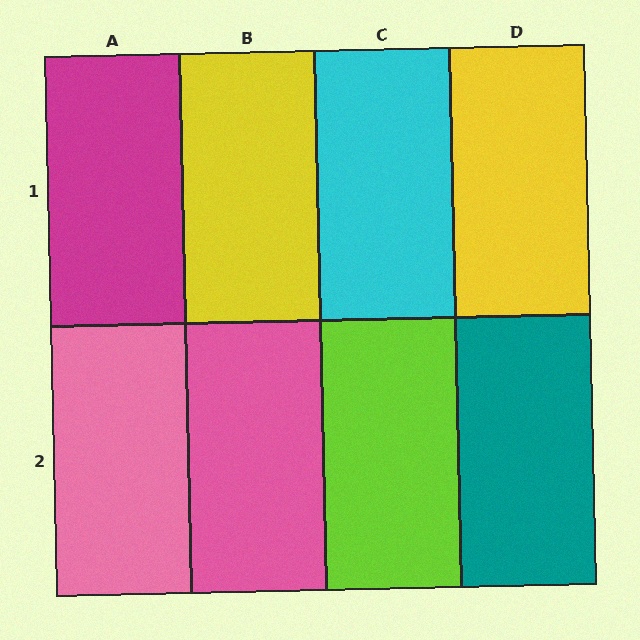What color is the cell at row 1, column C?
Cyan.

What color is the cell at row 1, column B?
Yellow.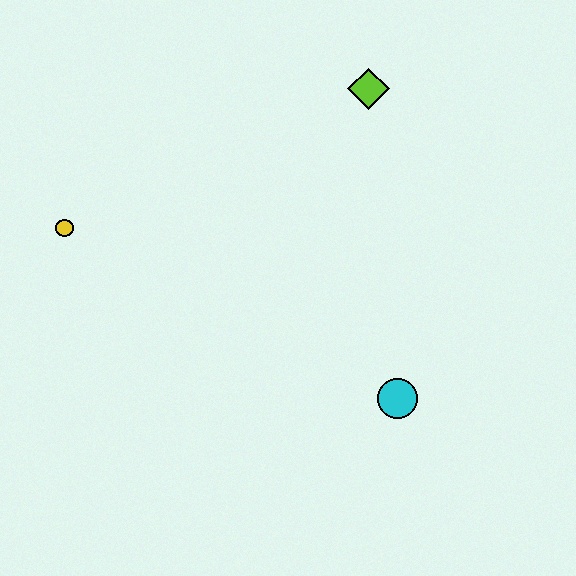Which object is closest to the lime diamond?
The cyan circle is closest to the lime diamond.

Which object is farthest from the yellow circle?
The cyan circle is farthest from the yellow circle.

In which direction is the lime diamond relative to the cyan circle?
The lime diamond is above the cyan circle.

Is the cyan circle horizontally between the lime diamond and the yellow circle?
No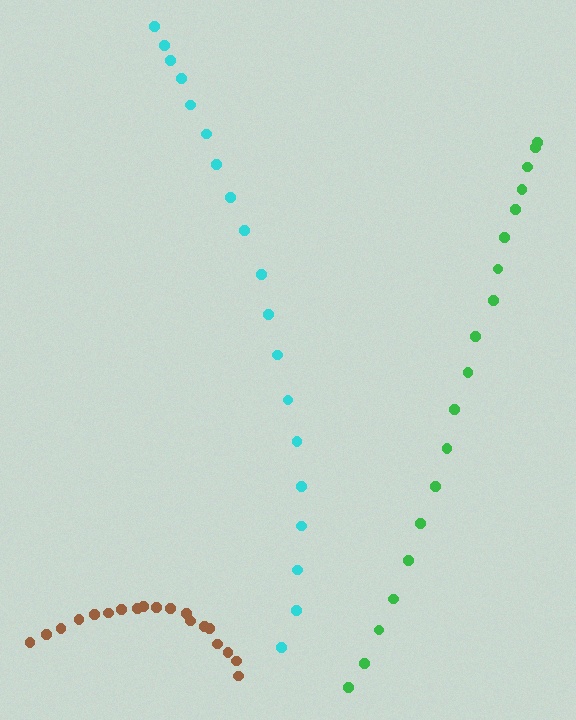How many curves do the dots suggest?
There are 3 distinct paths.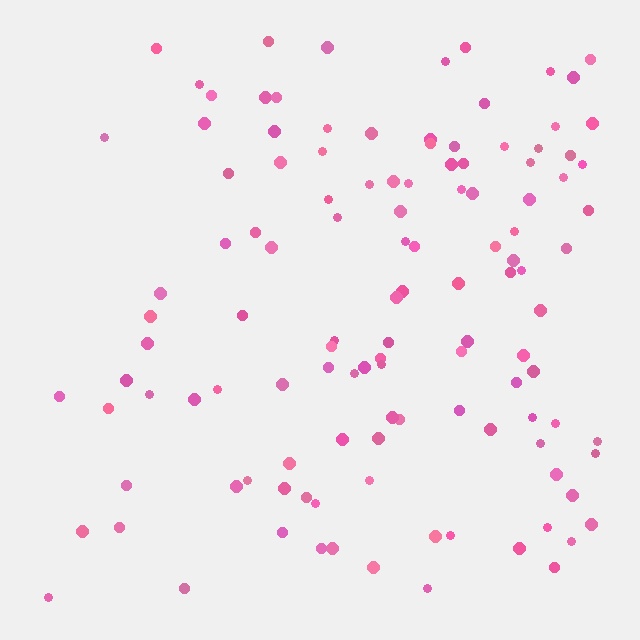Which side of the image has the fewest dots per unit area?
The left.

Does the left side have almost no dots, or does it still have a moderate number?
Still a moderate number, just noticeably fewer than the right.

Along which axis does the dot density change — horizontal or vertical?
Horizontal.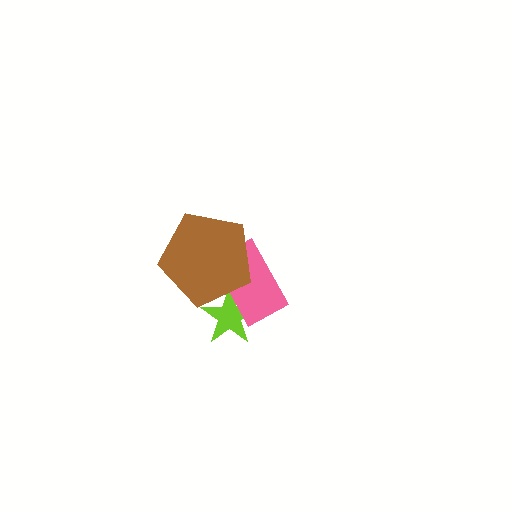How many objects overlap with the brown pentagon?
2 objects overlap with the brown pentagon.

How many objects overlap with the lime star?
2 objects overlap with the lime star.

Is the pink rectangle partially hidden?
Yes, it is partially covered by another shape.